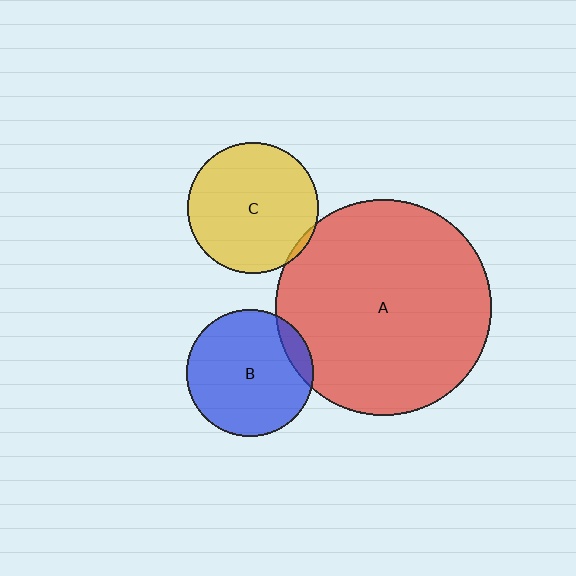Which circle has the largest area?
Circle A (red).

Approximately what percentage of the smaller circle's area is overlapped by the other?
Approximately 5%.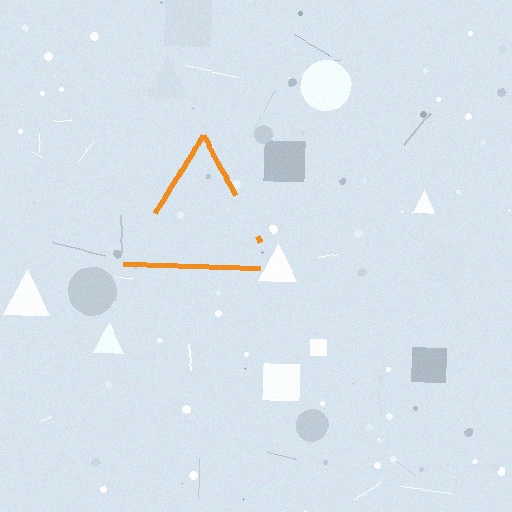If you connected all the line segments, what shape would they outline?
They would outline a triangle.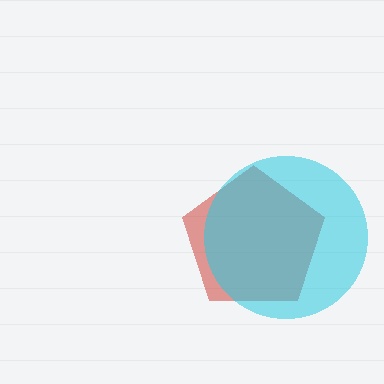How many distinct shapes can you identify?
There are 2 distinct shapes: a red pentagon, a cyan circle.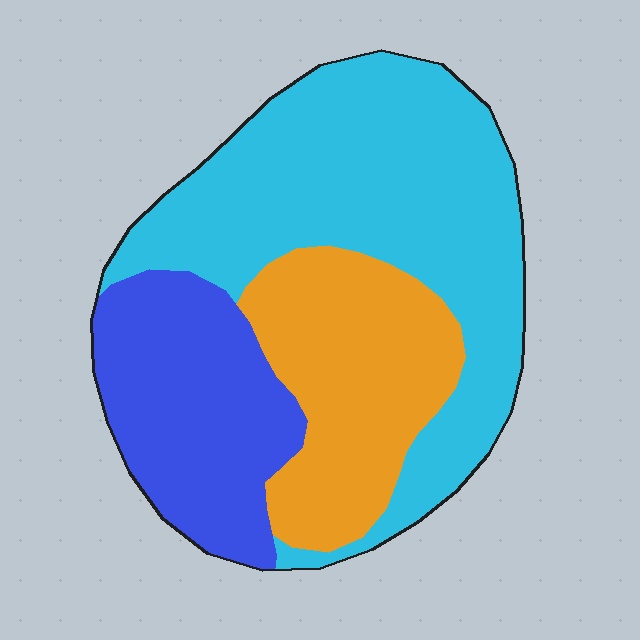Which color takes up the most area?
Cyan, at roughly 50%.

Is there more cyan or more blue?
Cyan.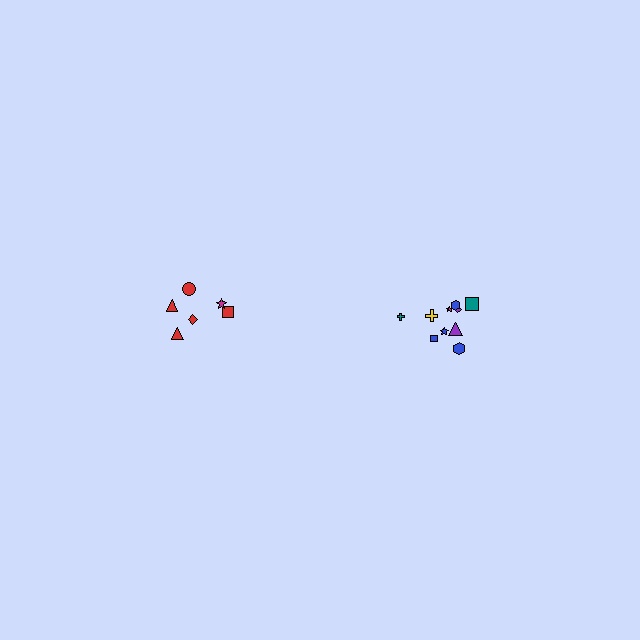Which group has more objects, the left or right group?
The right group.